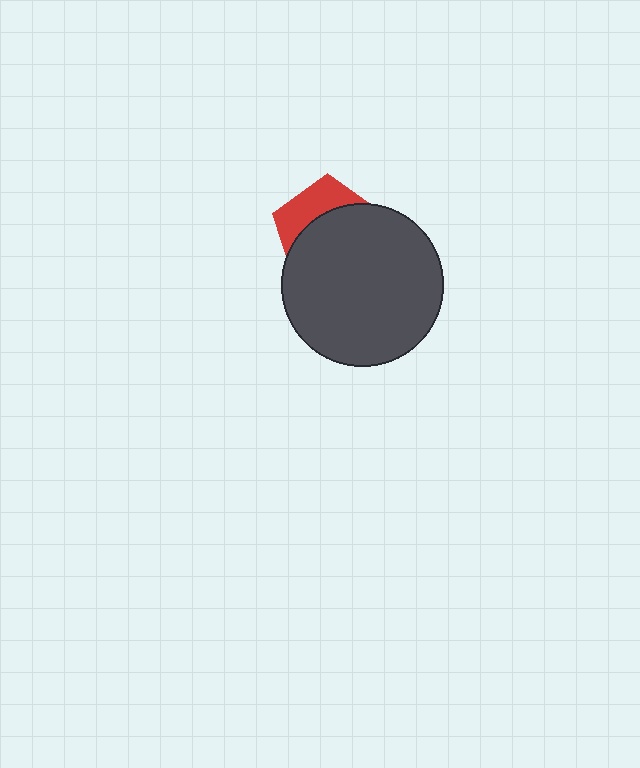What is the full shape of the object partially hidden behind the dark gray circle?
The partially hidden object is a red pentagon.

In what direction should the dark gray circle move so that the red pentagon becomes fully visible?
The dark gray circle should move down. That is the shortest direction to clear the overlap and leave the red pentagon fully visible.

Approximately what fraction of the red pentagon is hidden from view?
Roughly 67% of the red pentagon is hidden behind the dark gray circle.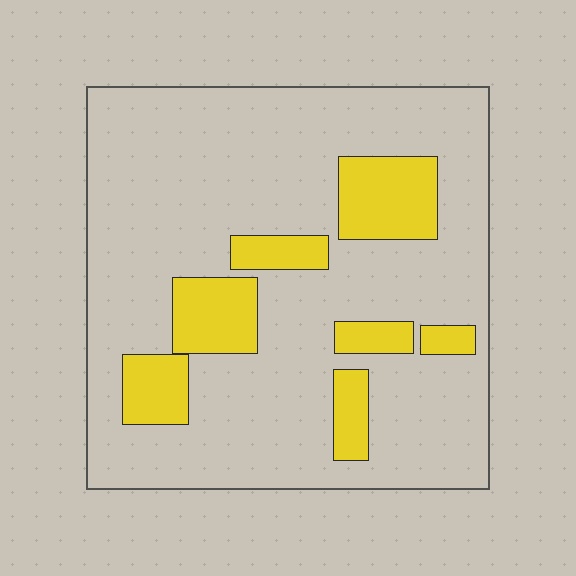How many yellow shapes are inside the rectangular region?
7.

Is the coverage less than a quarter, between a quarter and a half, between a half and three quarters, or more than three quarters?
Less than a quarter.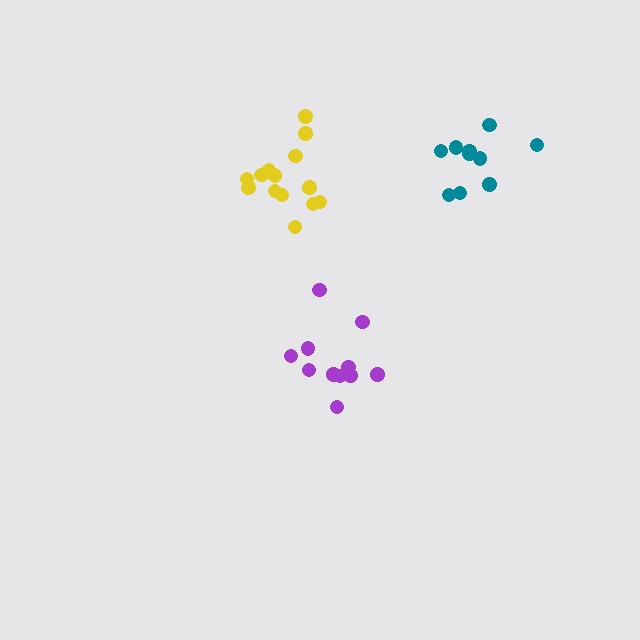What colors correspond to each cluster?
The clusters are colored: teal, yellow, purple.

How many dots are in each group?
Group 1: 10 dots, Group 2: 15 dots, Group 3: 11 dots (36 total).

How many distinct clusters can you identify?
There are 3 distinct clusters.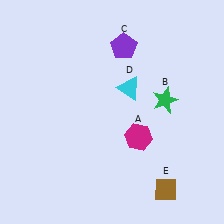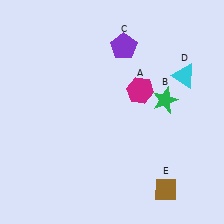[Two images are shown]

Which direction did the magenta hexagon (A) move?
The magenta hexagon (A) moved up.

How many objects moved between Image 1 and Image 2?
2 objects moved between the two images.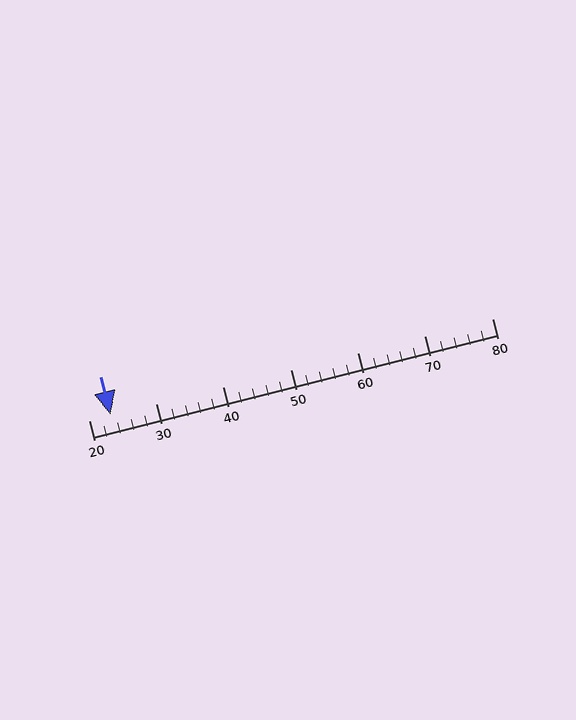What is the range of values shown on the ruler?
The ruler shows values from 20 to 80.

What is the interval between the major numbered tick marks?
The major tick marks are spaced 10 units apart.